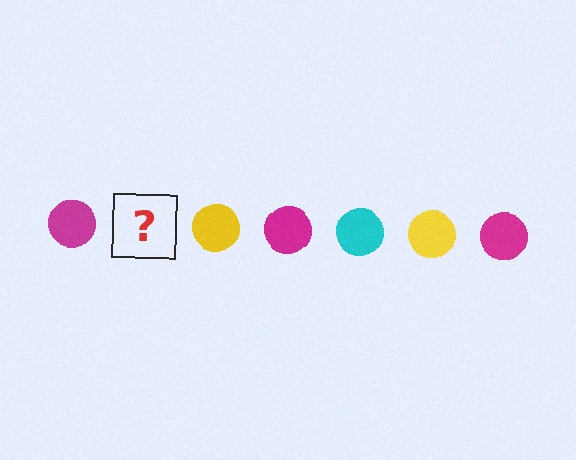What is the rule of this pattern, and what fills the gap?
The rule is that the pattern cycles through magenta, cyan, yellow circles. The gap should be filled with a cyan circle.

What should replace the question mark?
The question mark should be replaced with a cyan circle.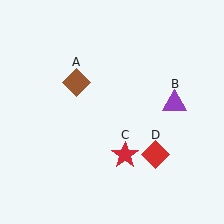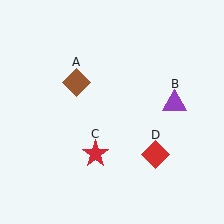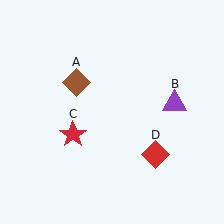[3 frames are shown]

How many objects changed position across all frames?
1 object changed position: red star (object C).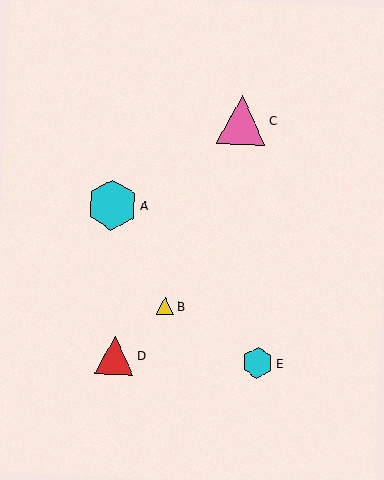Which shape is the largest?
The cyan hexagon (labeled A) is the largest.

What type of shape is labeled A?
Shape A is a cyan hexagon.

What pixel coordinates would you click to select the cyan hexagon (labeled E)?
Click at (257, 363) to select the cyan hexagon E.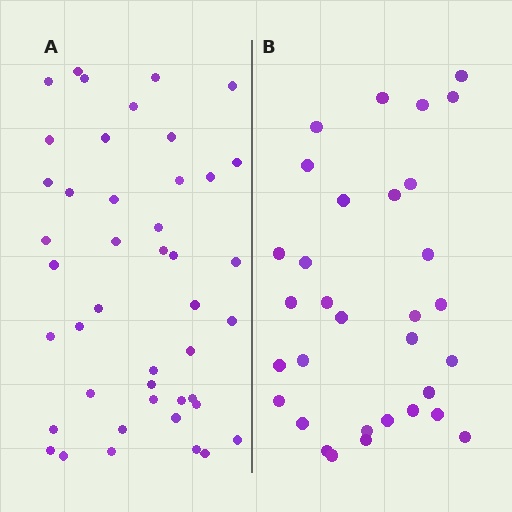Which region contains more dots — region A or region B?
Region A (the left region) has more dots.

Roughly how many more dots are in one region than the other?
Region A has roughly 12 or so more dots than region B.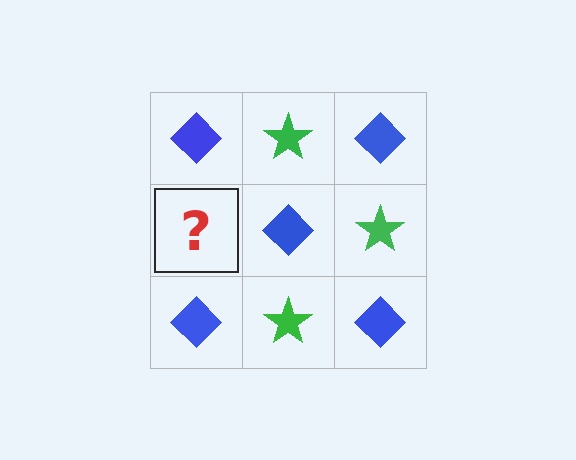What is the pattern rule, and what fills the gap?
The rule is that it alternates blue diamond and green star in a checkerboard pattern. The gap should be filled with a green star.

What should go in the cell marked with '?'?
The missing cell should contain a green star.